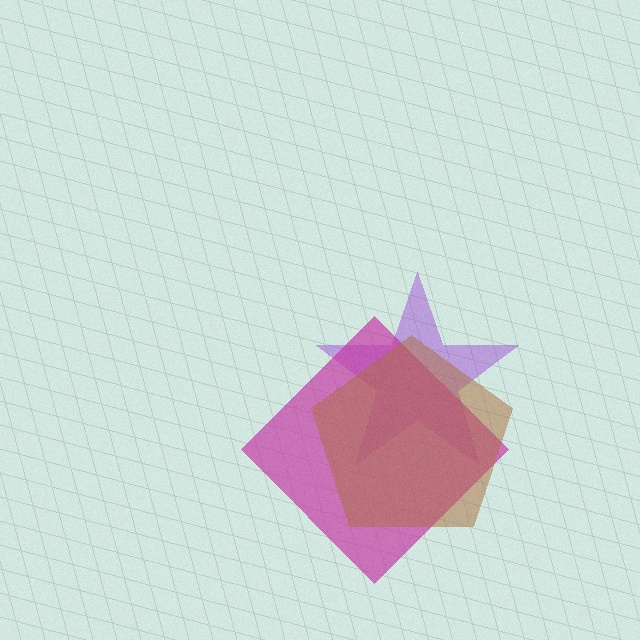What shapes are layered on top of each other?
The layered shapes are: a purple star, a magenta diamond, a brown pentagon.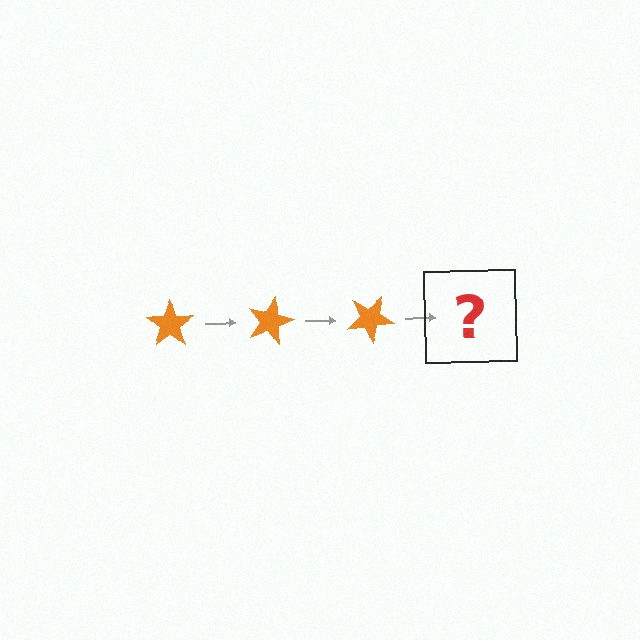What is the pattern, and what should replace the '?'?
The pattern is that the star rotates 15 degrees each step. The '?' should be an orange star rotated 45 degrees.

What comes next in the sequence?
The next element should be an orange star rotated 45 degrees.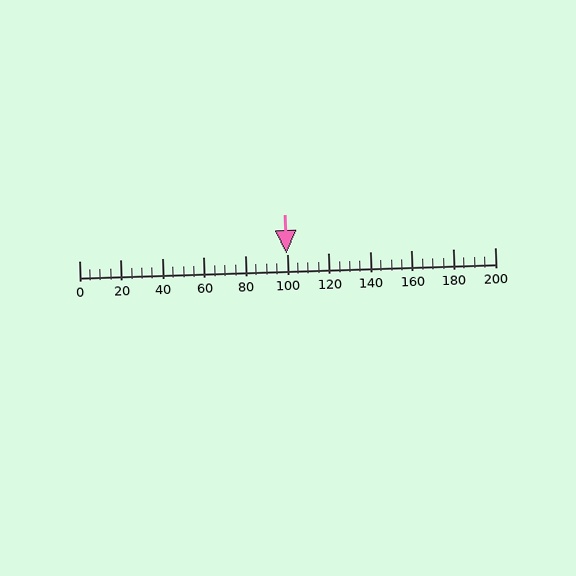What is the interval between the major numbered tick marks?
The major tick marks are spaced 20 units apart.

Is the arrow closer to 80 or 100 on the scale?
The arrow is closer to 100.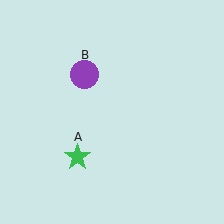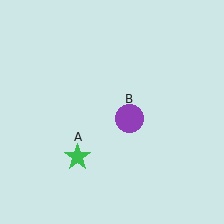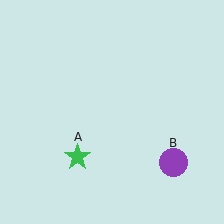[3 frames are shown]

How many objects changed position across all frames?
1 object changed position: purple circle (object B).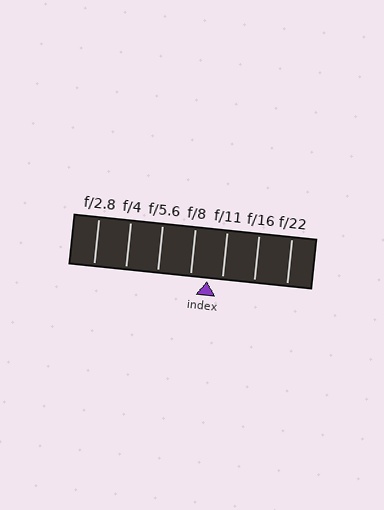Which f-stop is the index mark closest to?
The index mark is closest to f/11.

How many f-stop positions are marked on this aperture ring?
There are 7 f-stop positions marked.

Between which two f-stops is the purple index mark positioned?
The index mark is between f/8 and f/11.